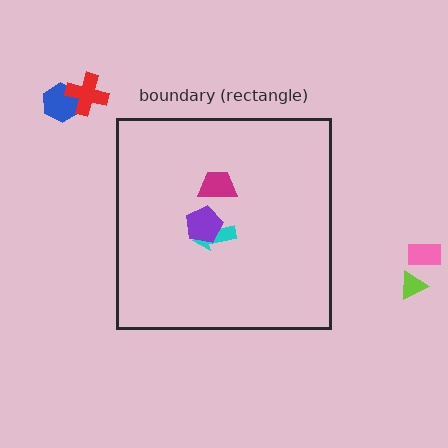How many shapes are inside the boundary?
3 inside, 4 outside.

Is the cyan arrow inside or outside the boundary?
Inside.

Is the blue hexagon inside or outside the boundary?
Outside.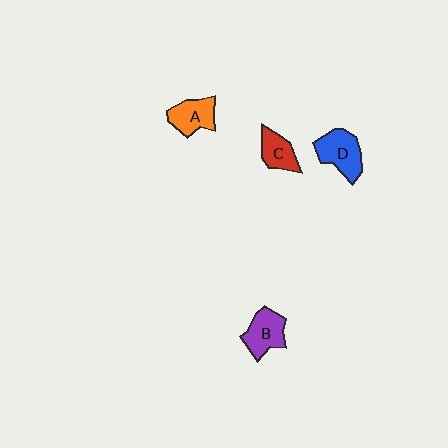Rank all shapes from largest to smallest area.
From largest to smallest: D (blue), B (purple), A (orange), C (red).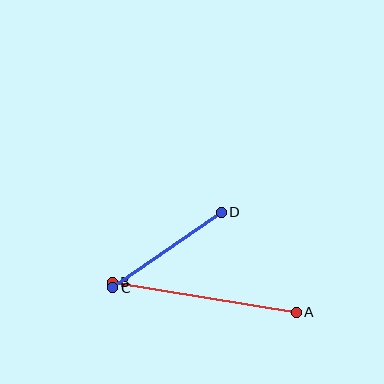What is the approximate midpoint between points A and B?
The midpoint is at approximately (204, 297) pixels.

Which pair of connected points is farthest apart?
Points A and B are farthest apart.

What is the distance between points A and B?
The distance is approximately 186 pixels.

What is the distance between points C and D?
The distance is approximately 132 pixels.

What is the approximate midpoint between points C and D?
The midpoint is at approximately (167, 250) pixels.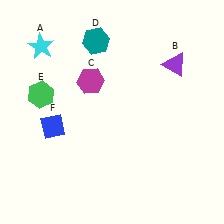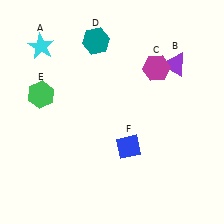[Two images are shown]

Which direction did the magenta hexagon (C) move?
The magenta hexagon (C) moved right.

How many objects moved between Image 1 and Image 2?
2 objects moved between the two images.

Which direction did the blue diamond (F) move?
The blue diamond (F) moved right.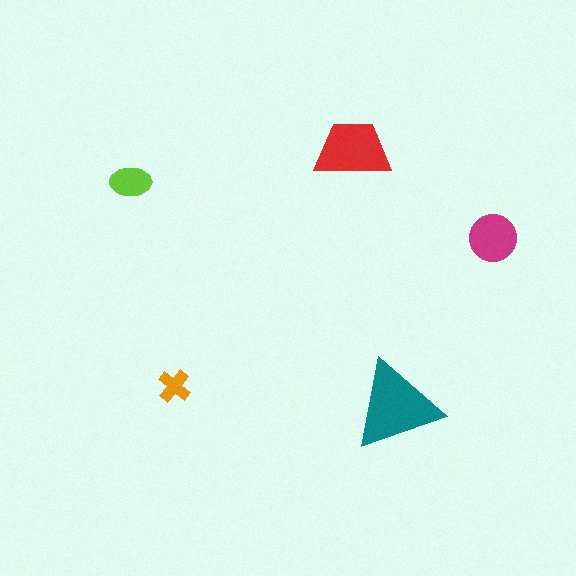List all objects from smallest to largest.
The orange cross, the lime ellipse, the magenta circle, the red trapezoid, the teal triangle.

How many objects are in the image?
There are 5 objects in the image.